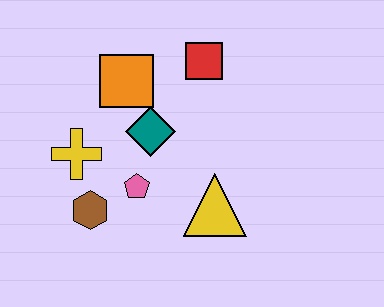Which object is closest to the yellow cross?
The brown hexagon is closest to the yellow cross.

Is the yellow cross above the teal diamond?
No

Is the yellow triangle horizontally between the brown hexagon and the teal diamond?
No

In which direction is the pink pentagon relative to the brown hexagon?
The pink pentagon is to the right of the brown hexagon.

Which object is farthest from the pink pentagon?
The red square is farthest from the pink pentagon.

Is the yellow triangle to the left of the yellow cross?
No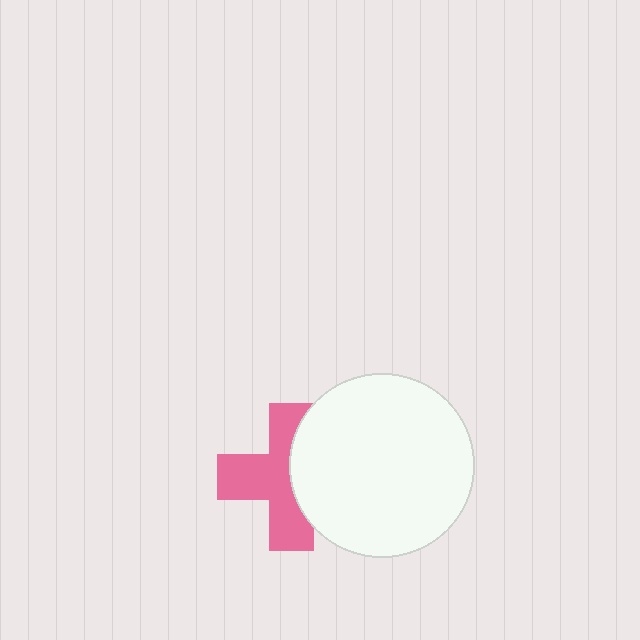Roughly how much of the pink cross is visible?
About half of it is visible (roughly 60%).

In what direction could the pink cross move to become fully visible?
The pink cross could move left. That would shift it out from behind the white circle entirely.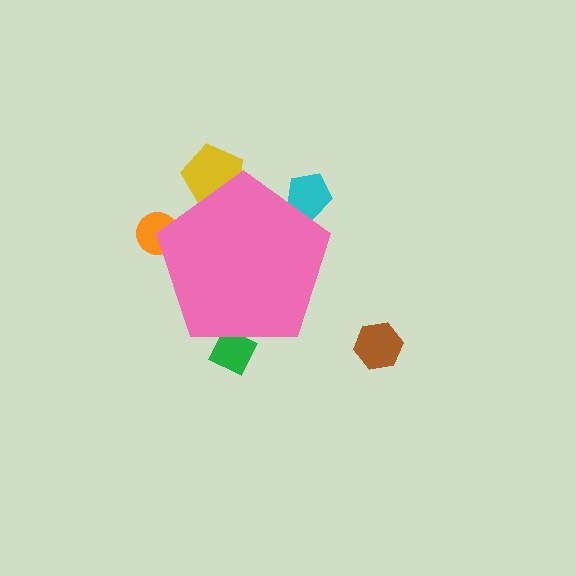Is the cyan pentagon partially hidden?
Yes, the cyan pentagon is partially hidden behind the pink pentagon.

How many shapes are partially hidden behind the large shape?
4 shapes are partially hidden.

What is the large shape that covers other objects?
A pink pentagon.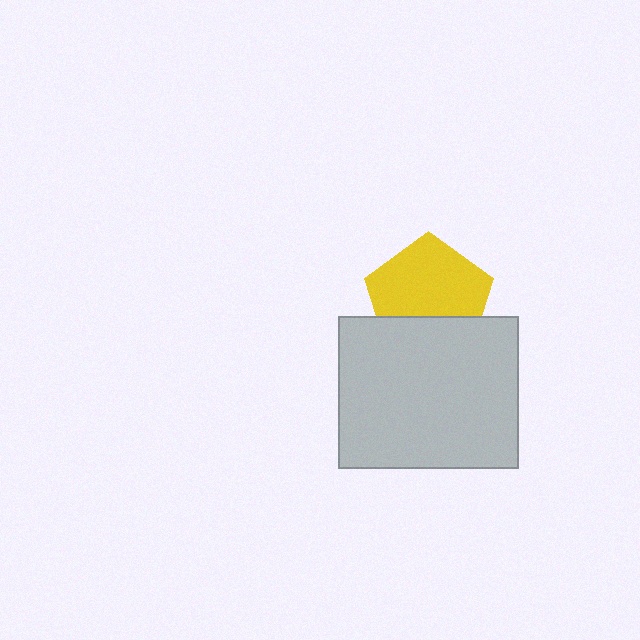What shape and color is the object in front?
The object in front is a light gray rectangle.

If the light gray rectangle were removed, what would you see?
You would see the complete yellow pentagon.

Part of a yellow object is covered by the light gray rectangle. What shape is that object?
It is a pentagon.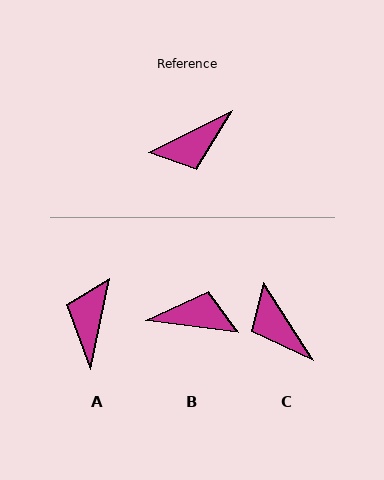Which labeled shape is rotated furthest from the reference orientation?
B, about 146 degrees away.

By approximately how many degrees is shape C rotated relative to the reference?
Approximately 84 degrees clockwise.